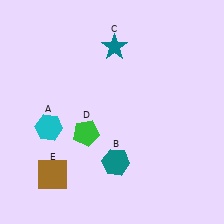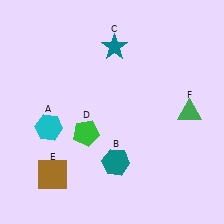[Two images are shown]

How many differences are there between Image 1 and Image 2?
There is 1 difference between the two images.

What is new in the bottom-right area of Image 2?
A green triangle (F) was added in the bottom-right area of Image 2.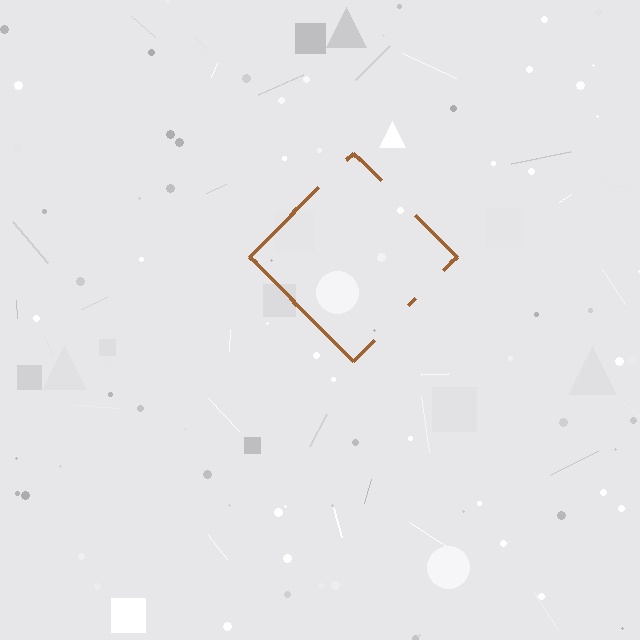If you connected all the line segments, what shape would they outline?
They would outline a diamond.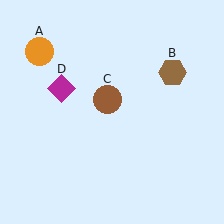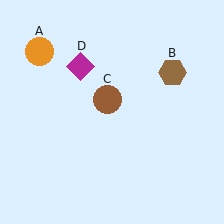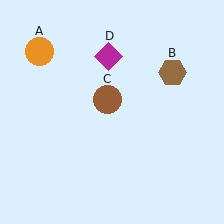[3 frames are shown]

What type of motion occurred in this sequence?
The magenta diamond (object D) rotated clockwise around the center of the scene.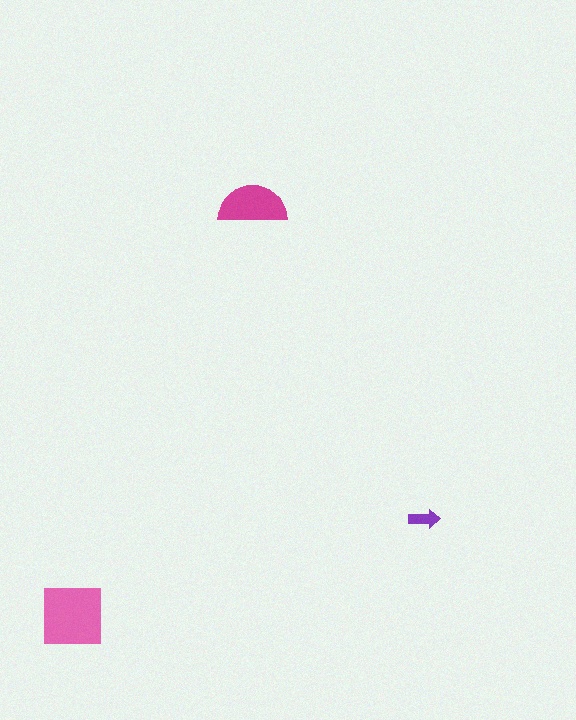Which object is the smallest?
The purple arrow.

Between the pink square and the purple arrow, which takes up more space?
The pink square.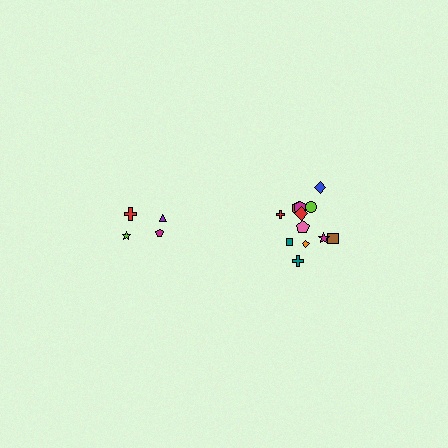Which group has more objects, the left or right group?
The right group.